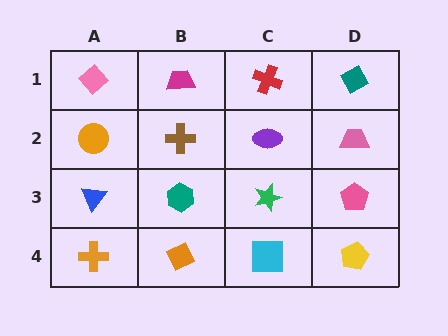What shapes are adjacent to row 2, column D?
A teal diamond (row 1, column D), a pink pentagon (row 3, column D), a purple ellipse (row 2, column C).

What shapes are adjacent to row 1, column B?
A brown cross (row 2, column B), a pink diamond (row 1, column A), a red cross (row 1, column C).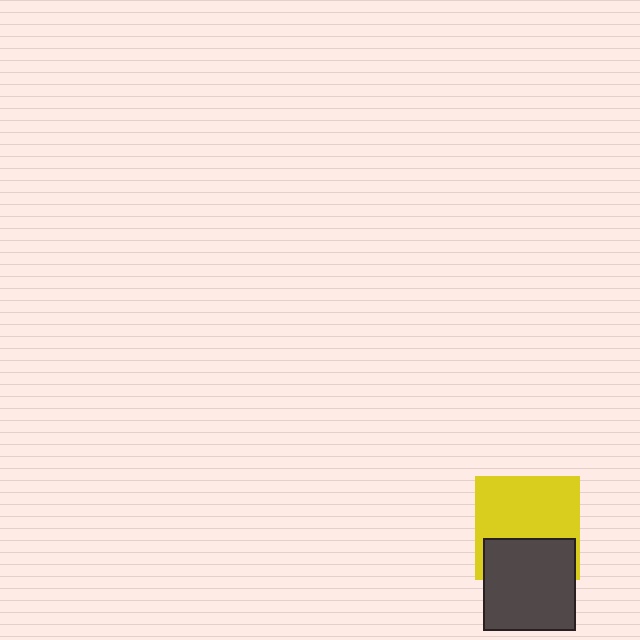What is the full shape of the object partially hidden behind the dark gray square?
The partially hidden object is a yellow square.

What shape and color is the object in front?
The object in front is a dark gray square.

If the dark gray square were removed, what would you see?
You would see the complete yellow square.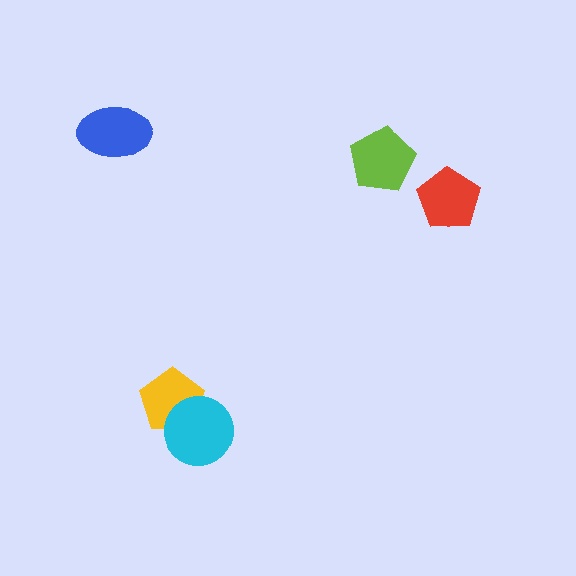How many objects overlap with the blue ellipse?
0 objects overlap with the blue ellipse.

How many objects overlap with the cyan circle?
1 object overlaps with the cyan circle.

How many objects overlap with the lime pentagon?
0 objects overlap with the lime pentagon.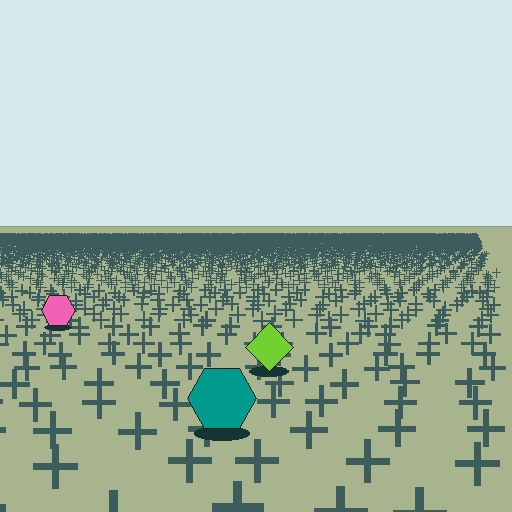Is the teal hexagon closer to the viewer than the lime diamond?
Yes. The teal hexagon is closer — you can tell from the texture gradient: the ground texture is coarser near it.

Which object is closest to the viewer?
The teal hexagon is closest. The texture marks near it are larger and more spread out.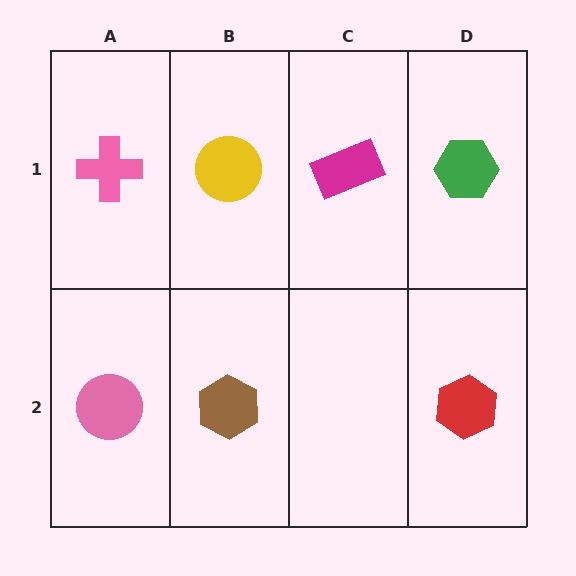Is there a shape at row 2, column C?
No, that cell is empty.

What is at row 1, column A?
A pink cross.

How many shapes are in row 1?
4 shapes.